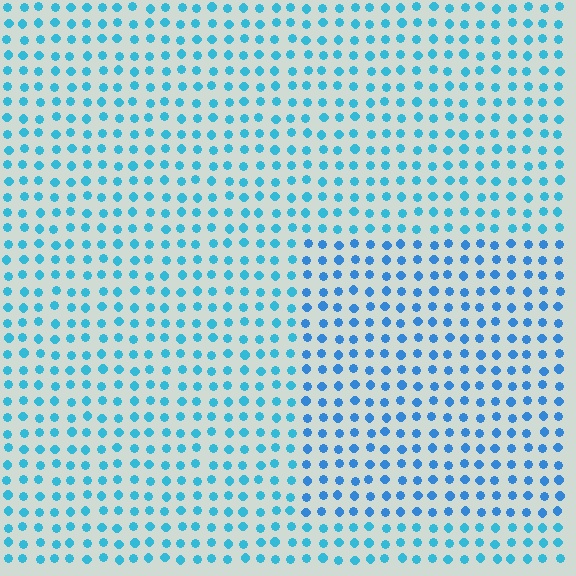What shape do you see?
I see a rectangle.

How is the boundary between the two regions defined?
The boundary is defined purely by a slight shift in hue (about 19 degrees). Spacing, size, and orientation are identical on both sides.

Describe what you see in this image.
The image is filled with small cyan elements in a uniform arrangement. A rectangle-shaped region is visible where the elements are tinted to a slightly different hue, forming a subtle color boundary.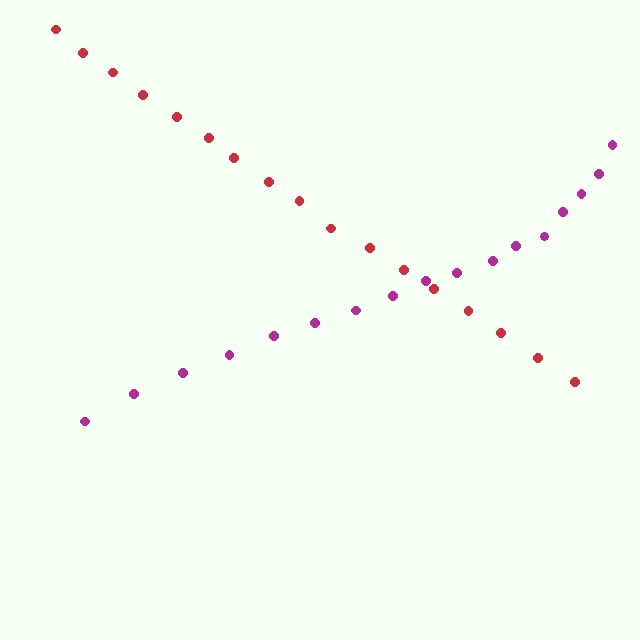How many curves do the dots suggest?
There are 2 distinct paths.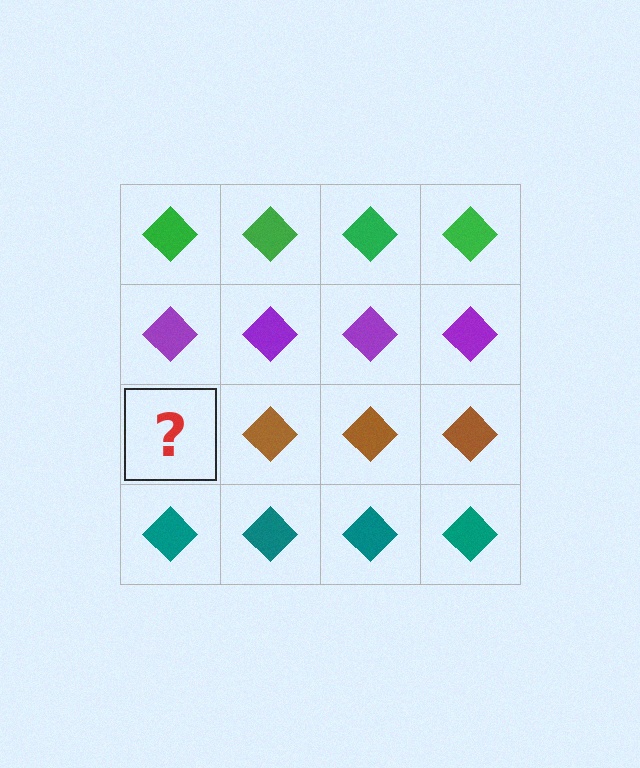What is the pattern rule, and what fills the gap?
The rule is that each row has a consistent color. The gap should be filled with a brown diamond.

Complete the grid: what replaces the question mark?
The question mark should be replaced with a brown diamond.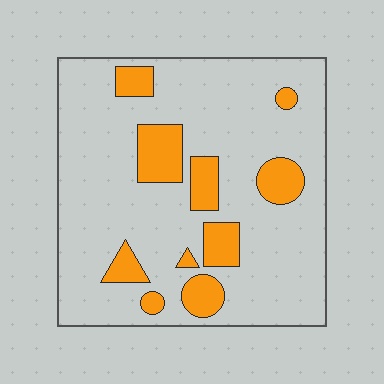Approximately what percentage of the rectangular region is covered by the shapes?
Approximately 20%.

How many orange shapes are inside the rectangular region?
10.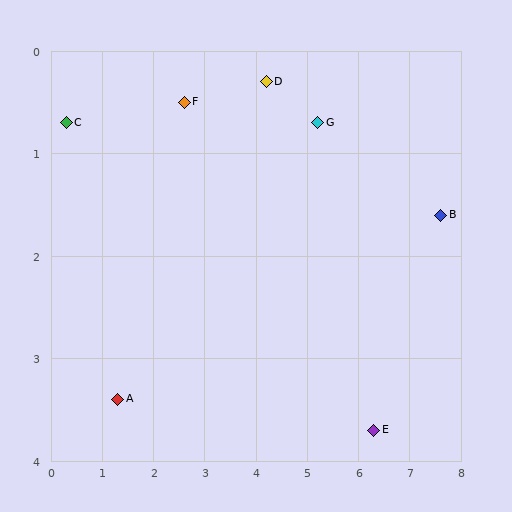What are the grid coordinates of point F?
Point F is at approximately (2.6, 0.5).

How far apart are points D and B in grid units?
Points D and B are about 3.6 grid units apart.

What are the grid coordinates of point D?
Point D is at approximately (4.2, 0.3).